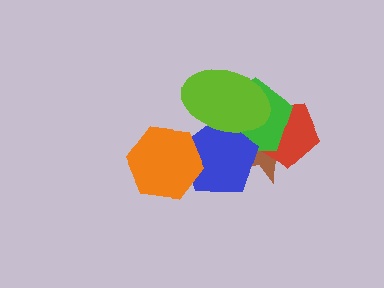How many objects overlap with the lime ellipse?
4 objects overlap with the lime ellipse.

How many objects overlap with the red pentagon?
3 objects overlap with the red pentagon.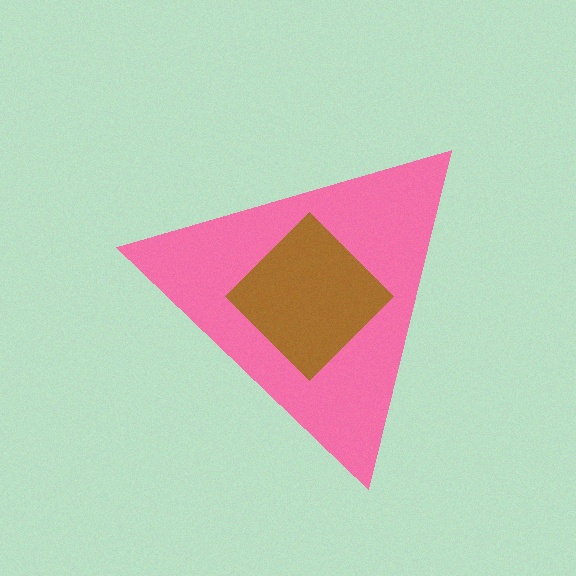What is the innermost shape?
The brown diamond.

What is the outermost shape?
The pink triangle.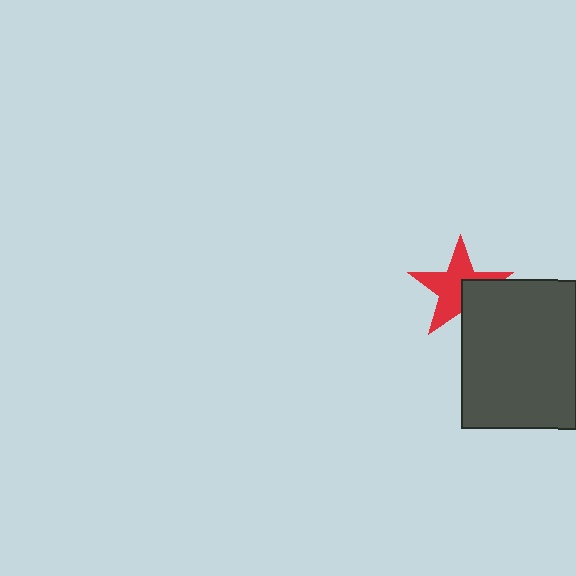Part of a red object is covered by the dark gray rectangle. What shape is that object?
It is a star.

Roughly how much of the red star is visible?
Most of it is visible (roughly 68%).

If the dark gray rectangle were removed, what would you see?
You would see the complete red star.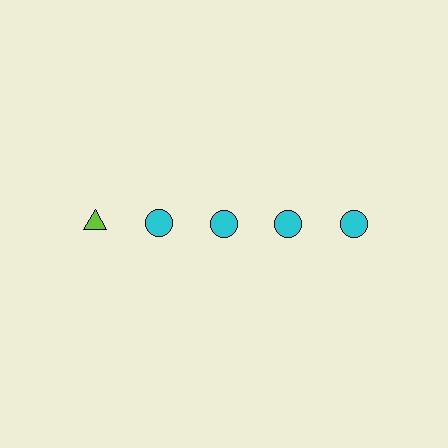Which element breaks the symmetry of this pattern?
The lime triangle in the top row, leftmost column breaks the symmetry. All other shapes are cyan circles.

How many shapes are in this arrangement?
There are 5 shapes arranged in a grid pattern.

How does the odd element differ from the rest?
It differs in both color (lime instead of cyan) and shape (triangle instead of circle).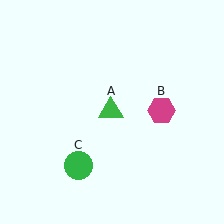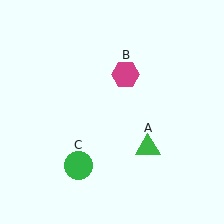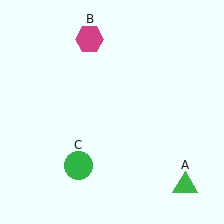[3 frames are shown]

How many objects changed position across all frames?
2 objects changed position: green triangle (object A), magenta hexagon (object B).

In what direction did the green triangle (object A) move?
The green triangle (object A) moved down and to the right.